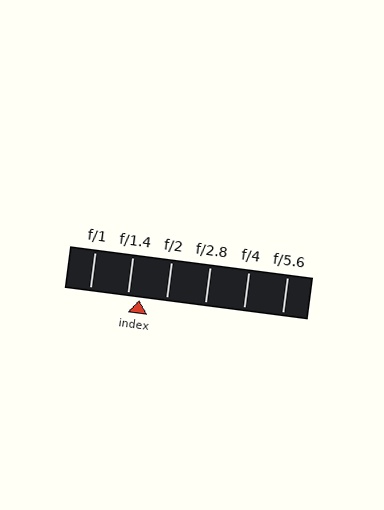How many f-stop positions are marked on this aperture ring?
There are 6 f-stop positions marked.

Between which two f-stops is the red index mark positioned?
The index mark is between f/1.4 and f/2.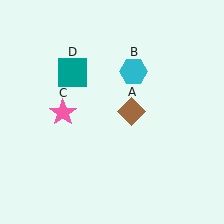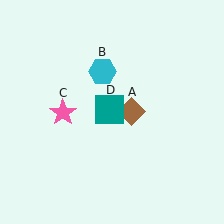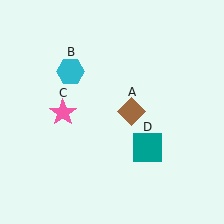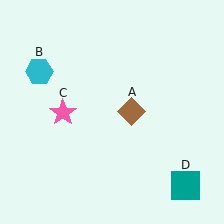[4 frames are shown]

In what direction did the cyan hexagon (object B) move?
The cyan hexagon (object B) moved left.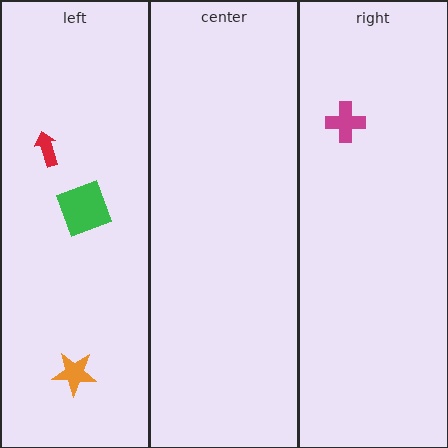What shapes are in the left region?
The red arrow, the green square, the orange star.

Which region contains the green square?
The left region.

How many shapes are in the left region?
3.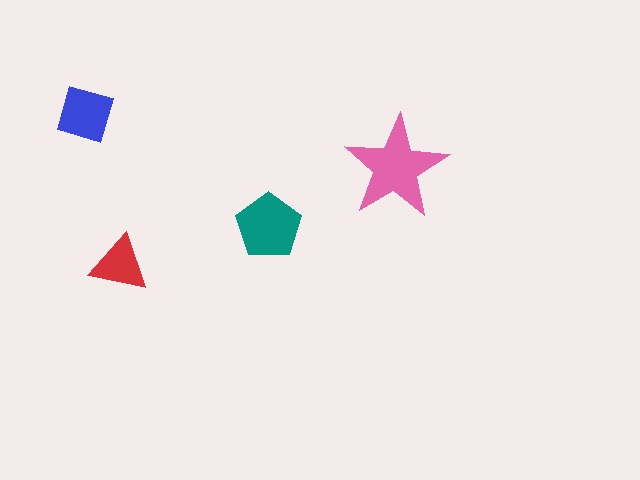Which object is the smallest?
The red triangle.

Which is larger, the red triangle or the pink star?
The pink star.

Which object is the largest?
The pink star.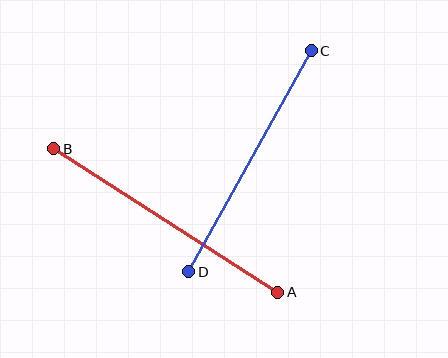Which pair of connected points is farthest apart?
Points A and B are farthest apart.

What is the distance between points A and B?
The distance is approximately 266 pixels.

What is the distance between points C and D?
The distance is approximately 253 pixels.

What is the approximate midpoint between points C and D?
The midpoint is at approximately (250, 161) pixels.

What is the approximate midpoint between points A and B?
The midpoint is at approximately (166, 220) pixels.